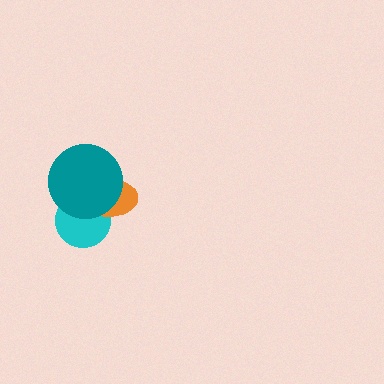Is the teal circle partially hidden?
No, no other shape covers it.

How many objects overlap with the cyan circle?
2 objects overlap with the cyan circle.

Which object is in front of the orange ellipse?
The teal circle is in front of the orange ellipse.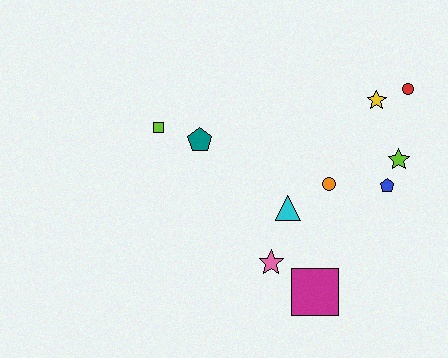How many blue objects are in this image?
There is 1 blue object.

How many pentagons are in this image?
There are 2 pentagons.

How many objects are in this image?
There are 10 objects.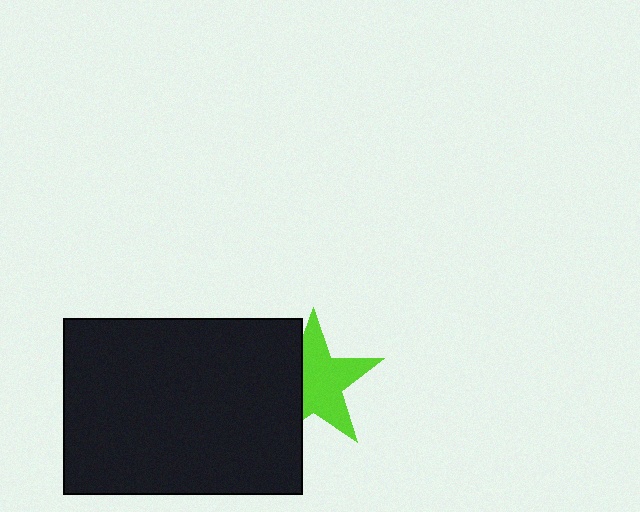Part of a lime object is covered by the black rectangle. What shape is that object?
It is a star.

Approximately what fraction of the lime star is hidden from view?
Roughly 36% of the lime star is hidden behind the black rectangle.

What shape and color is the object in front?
The object in front is a black rectangle.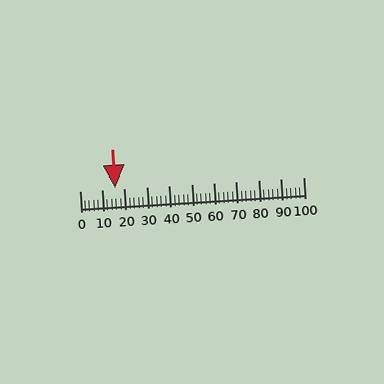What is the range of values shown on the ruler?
The ruler shows values from 0 to 100.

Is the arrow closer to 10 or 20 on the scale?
The arrow is closer to 20.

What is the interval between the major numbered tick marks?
The major tick marks are spaced 10 units apart.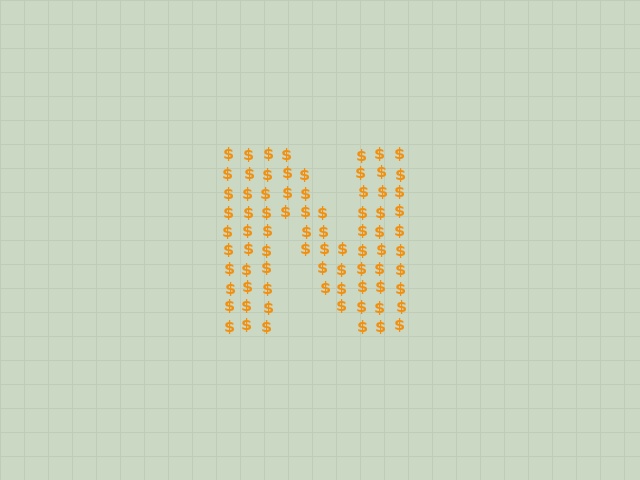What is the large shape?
The large shape is the letter N.